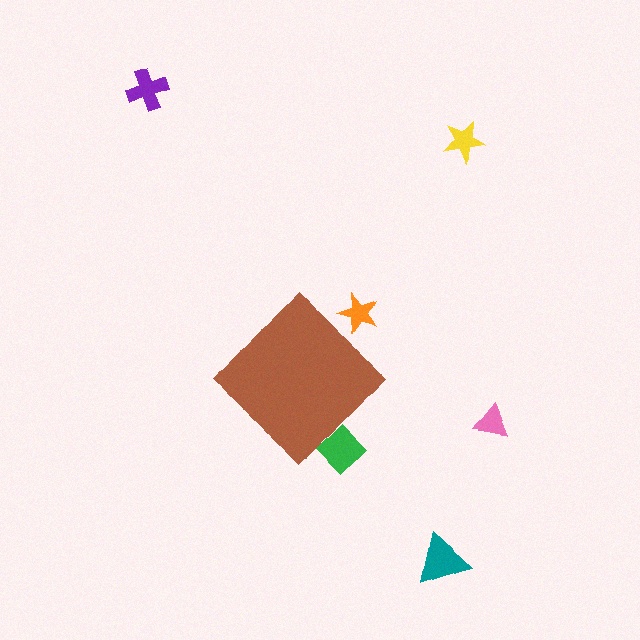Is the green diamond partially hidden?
Yes, the green diamond is partially hidden behind the brown diamond.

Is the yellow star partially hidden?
No, the yellow star is fully visible.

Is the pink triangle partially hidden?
No, the pink triangle is fully visible.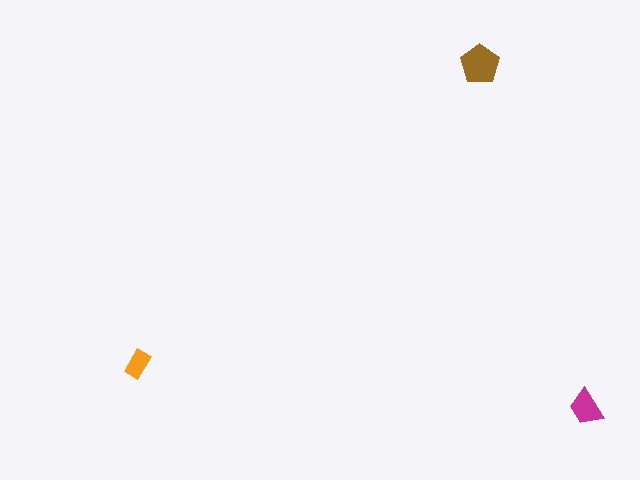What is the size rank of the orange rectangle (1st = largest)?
3rd.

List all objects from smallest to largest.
The orange rectangle, the magenta trapezoid, the brown pentagon.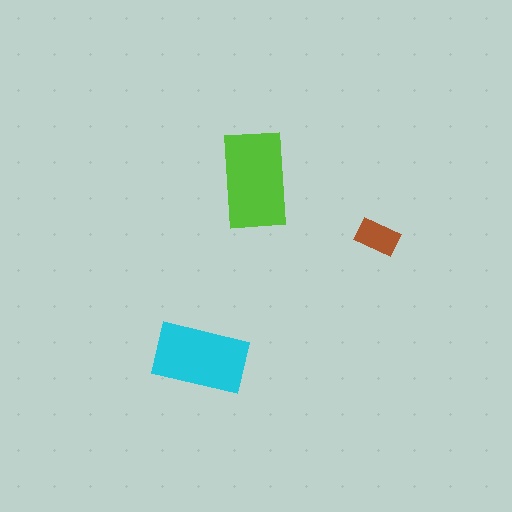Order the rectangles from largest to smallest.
the lime one, the cyan one, the brown one.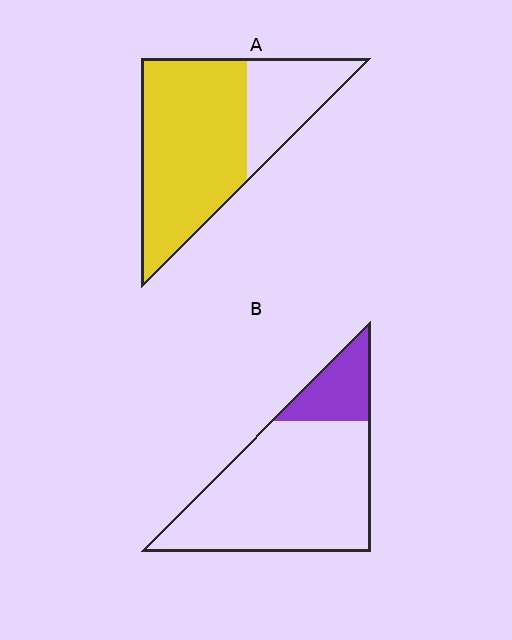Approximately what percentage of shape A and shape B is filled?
A is approximately 70% and B is approximately 20%.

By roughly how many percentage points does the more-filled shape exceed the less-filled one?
By roughly 50 percentage points (A over B).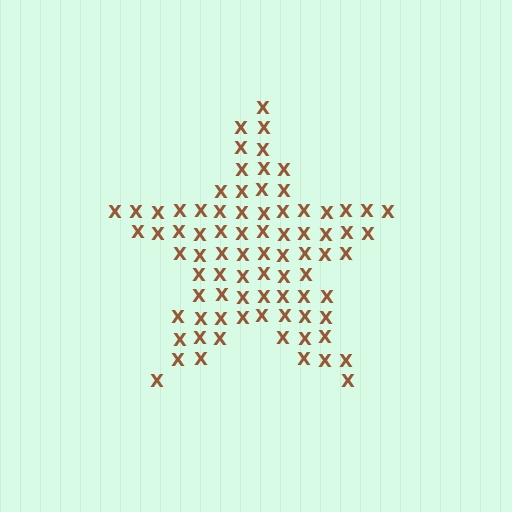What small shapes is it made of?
It is made of small letter X's.